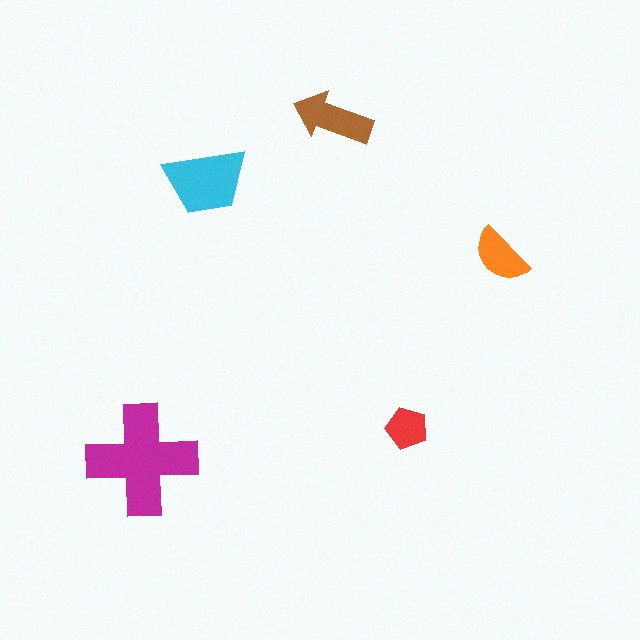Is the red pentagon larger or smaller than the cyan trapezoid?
Smaller.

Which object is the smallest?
The red pentagon.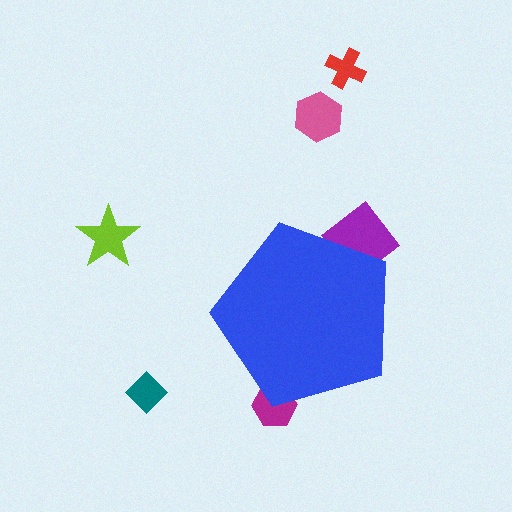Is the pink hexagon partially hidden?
No, the pink hexagon is fully visible.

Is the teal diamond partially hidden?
No, the teal diamond is fully visible.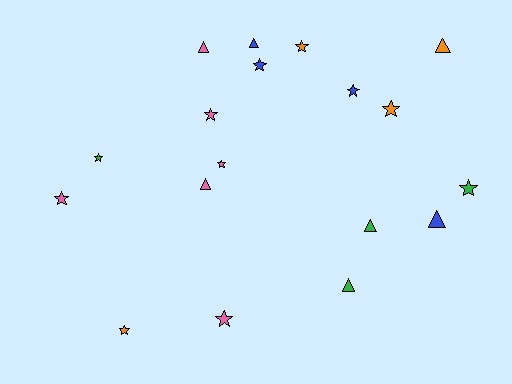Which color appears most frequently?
Pink, with 6 objects.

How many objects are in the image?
There are 18 objects.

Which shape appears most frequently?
Star, with 11 objects.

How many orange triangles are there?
There is 1 orange triangle.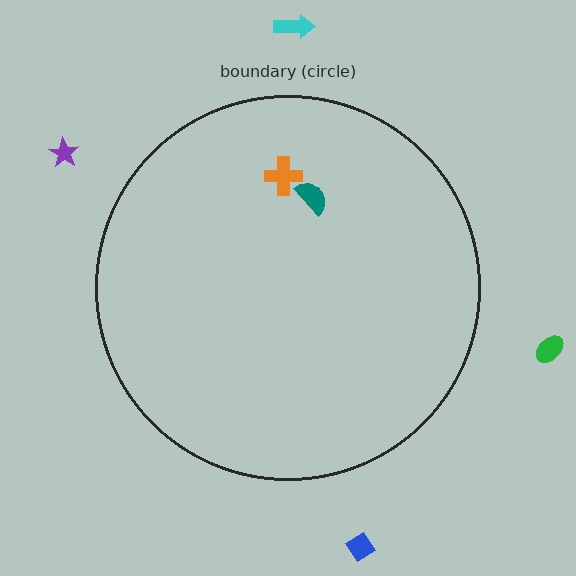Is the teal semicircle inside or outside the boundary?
Inside.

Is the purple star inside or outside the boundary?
Outside.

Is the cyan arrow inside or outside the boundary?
Outside.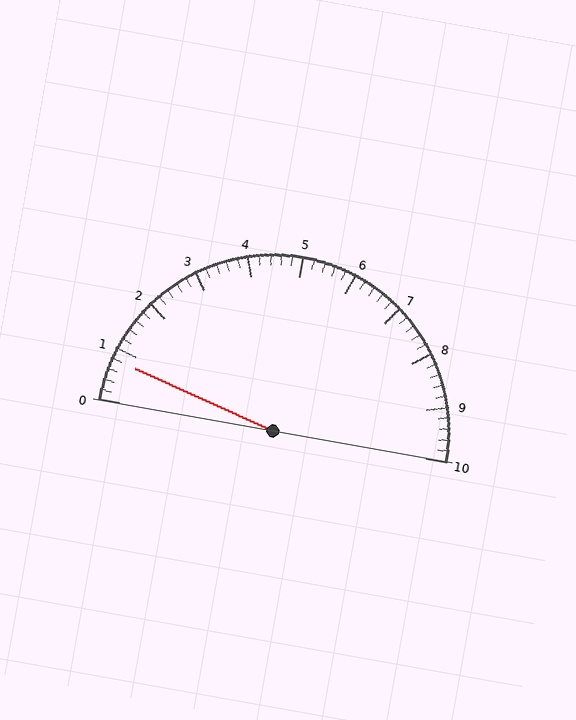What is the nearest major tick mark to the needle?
The nearest major tick mark is 1.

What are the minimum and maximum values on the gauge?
The gauge ranges from 0 to 10.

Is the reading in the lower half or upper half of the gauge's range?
The reading is in the lower half of the range (0 to 10).